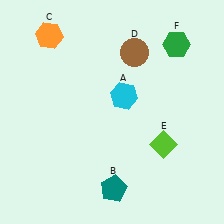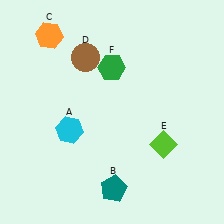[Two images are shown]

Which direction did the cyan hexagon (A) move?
The cyan hexagon (A) moved left.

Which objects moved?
The objects that moved are: the cyan hexagon (A), the brown circle (D), the green hexagon (F).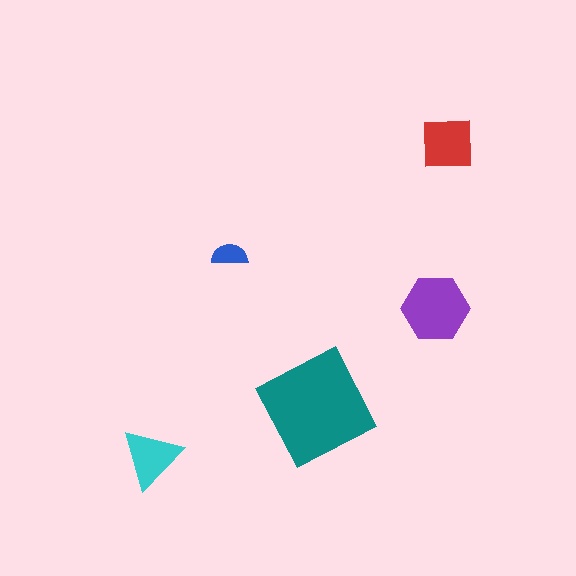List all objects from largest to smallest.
The teal square, the purple hexagon, the red square, the cyan triangle, the blue semicircle.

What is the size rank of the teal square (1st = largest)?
1st.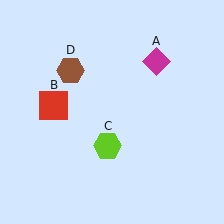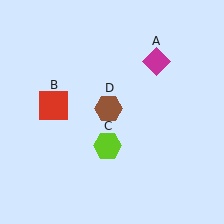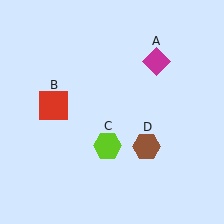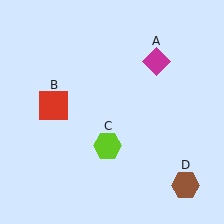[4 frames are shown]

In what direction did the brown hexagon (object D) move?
The brown hexagon (object D) moved down and to the right.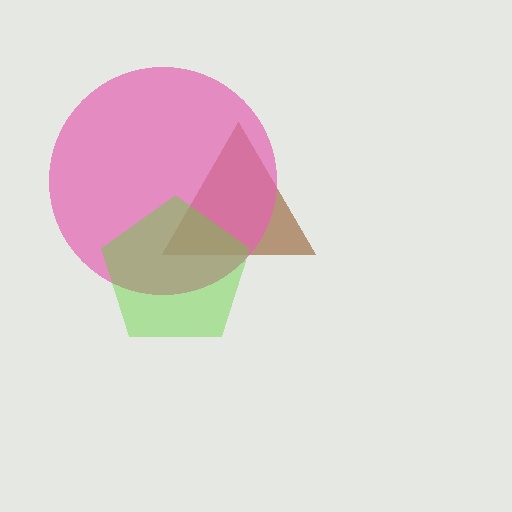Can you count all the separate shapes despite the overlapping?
Yes, there are 3 separate shapes.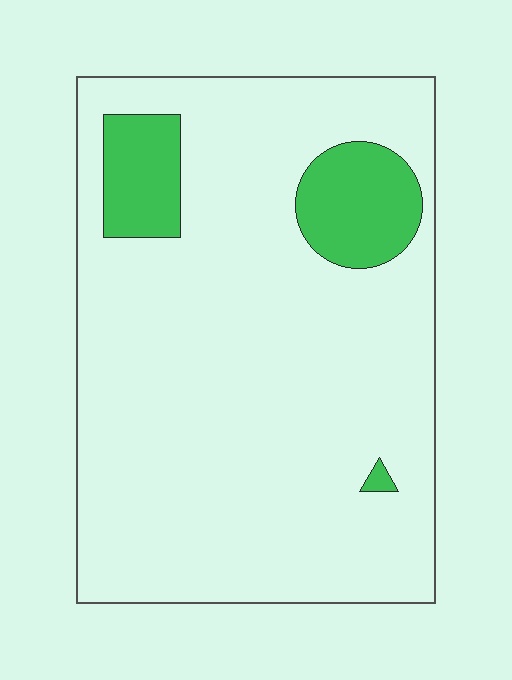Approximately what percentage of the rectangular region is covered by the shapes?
Approximately 10%.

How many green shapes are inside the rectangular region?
3.